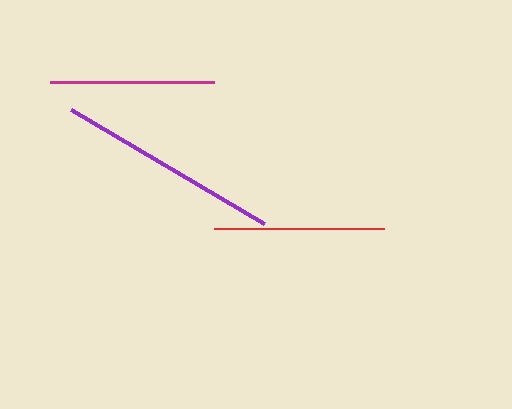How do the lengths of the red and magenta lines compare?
The red and magenta lines are approximately the same length.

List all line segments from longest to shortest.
From longest to shortest: purple, red, magenta.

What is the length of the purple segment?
The purple segment is approximately 224 pixels long.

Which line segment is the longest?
The purple line is the longest at approximately 224 pixels.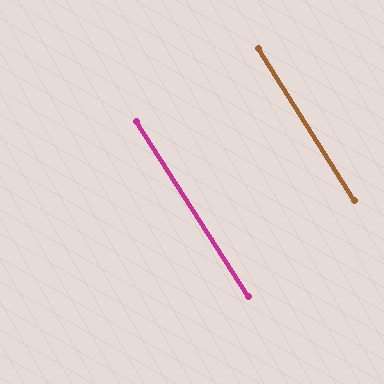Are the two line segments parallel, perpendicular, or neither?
Parallel — their directions differ by only 0.3°.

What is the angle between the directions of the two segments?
Approximately 0 degrees.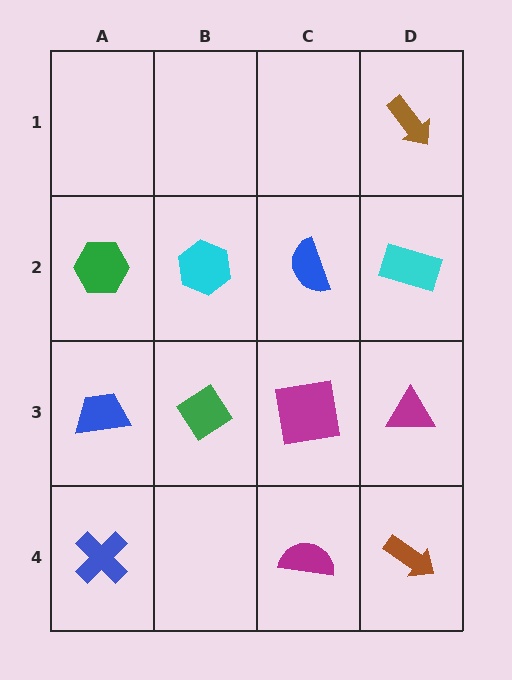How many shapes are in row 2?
4 shapes.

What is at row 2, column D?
A cyan rectangle.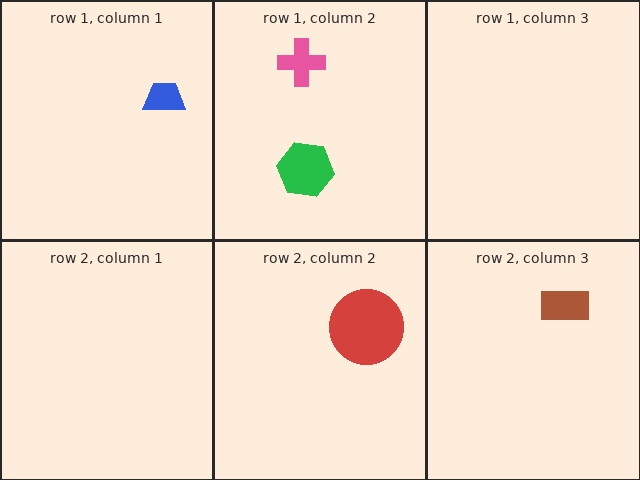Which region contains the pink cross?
The row 1, column 2 region.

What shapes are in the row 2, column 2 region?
The red circle.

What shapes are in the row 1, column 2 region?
The pink cross, the green hexagon.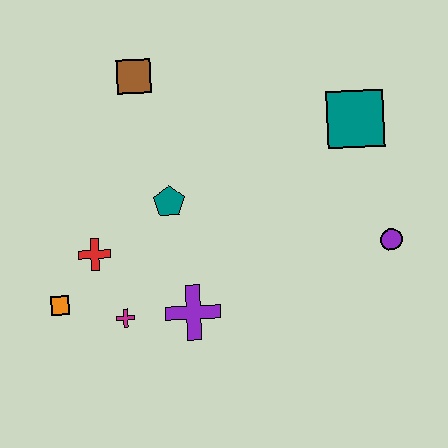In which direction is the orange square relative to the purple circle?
The orange square is to the left of the purple circle.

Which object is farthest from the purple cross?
The teal square is farthest from the purple cross.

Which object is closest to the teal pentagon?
The red cross is closest to the teal pentagon.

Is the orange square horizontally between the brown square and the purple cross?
No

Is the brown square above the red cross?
Yes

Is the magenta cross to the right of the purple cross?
No